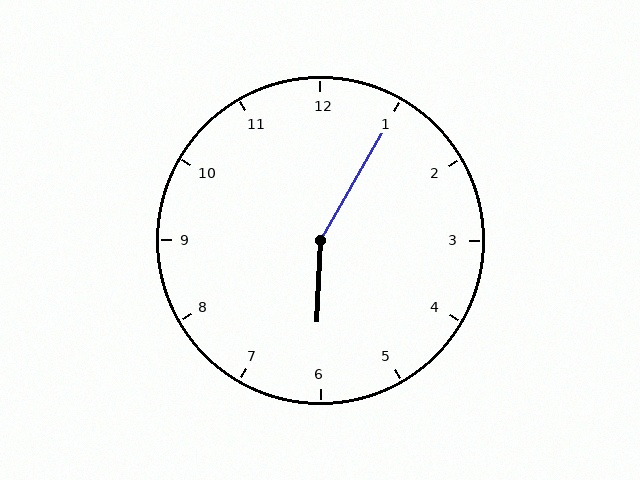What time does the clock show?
6:05.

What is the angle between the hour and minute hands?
Approximately 152 degrees.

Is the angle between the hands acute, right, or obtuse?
It is obtuse.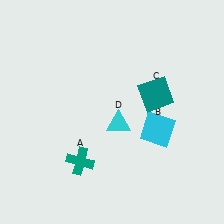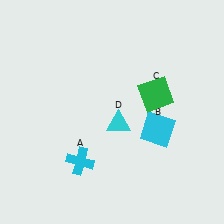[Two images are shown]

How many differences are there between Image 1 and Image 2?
There are 2 differences between the two images.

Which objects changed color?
A changed from teal to cyan. C changed from teal to green.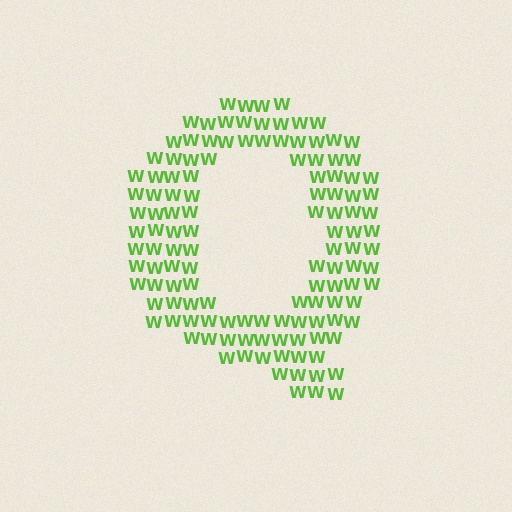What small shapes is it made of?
It is made of small letter W's.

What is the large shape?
The large shape is the letter Q.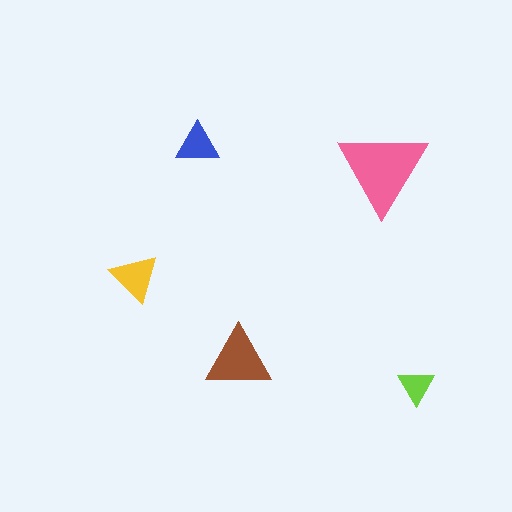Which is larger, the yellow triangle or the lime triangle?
The yellow one.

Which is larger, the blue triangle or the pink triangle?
The pink one.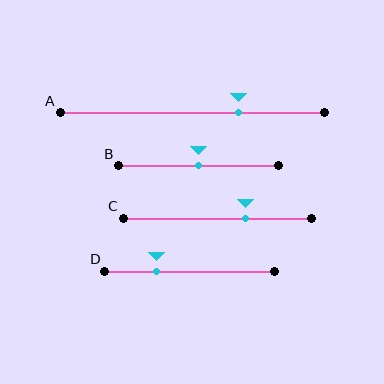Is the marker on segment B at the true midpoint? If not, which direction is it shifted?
Yes, the marker on segment B is at the true midpoint.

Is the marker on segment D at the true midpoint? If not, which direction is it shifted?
No, the marker on segment D is shifted to the left by about 19% of the segment length.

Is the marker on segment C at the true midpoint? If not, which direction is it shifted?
No, the marker on segment C is shifted to the right by about 15% of the segment length.